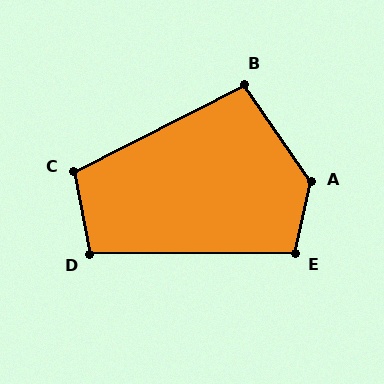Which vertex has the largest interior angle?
A, at approximately 133 degrees.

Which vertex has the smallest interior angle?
B, at approximately 98 degrees.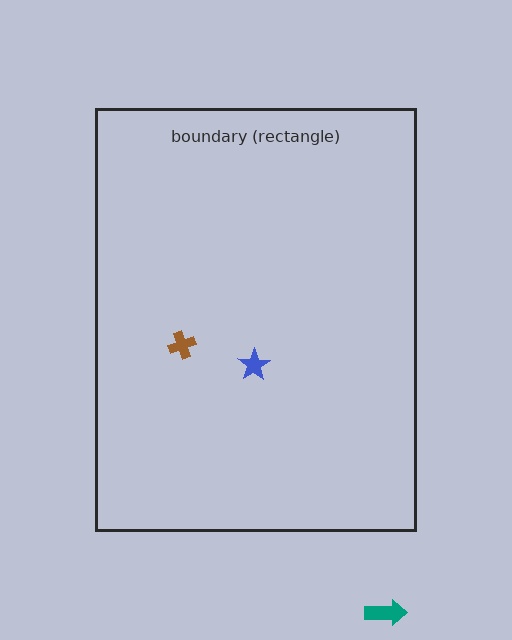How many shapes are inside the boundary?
2 inside, 1 outside.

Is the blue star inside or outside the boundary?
Inside.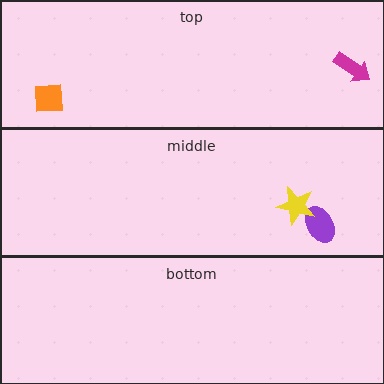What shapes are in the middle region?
The purple ellipse, the yellow star.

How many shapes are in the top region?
2.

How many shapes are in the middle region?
2.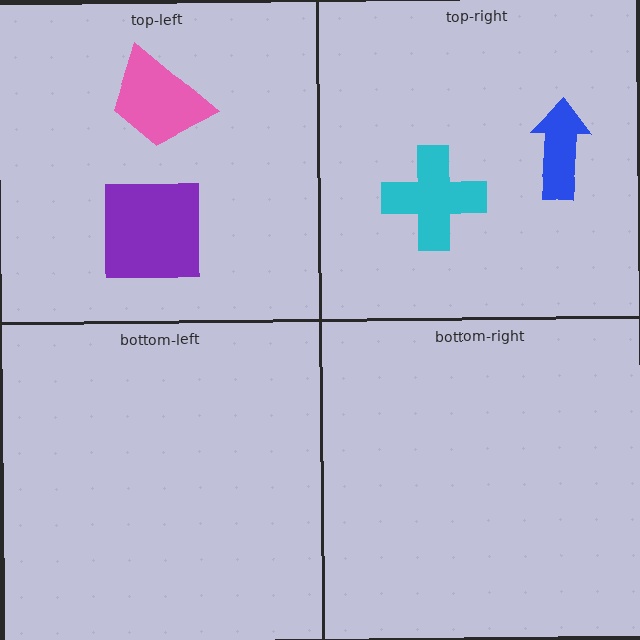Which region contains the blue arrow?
The top-right region.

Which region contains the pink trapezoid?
The top-left region.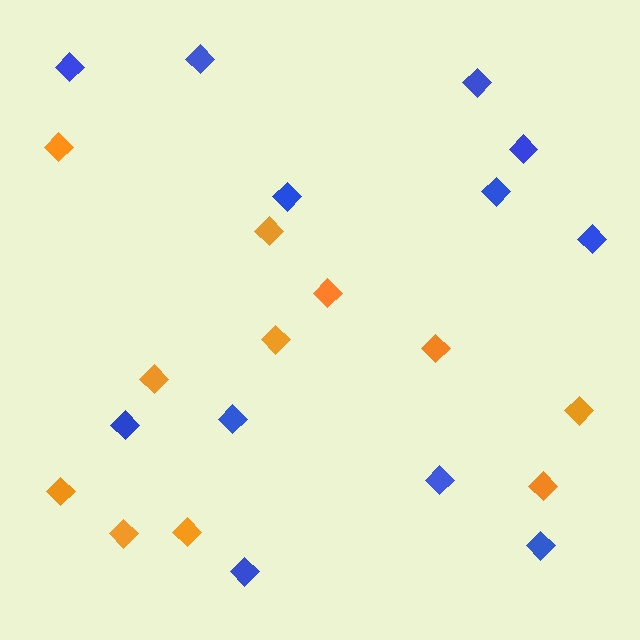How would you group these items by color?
There are 2 groups: one group of blue diamonds (12) and one group of orange diamonds (11).